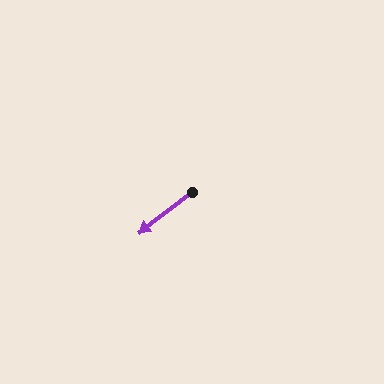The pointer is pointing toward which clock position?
Roughly 8 o'clock.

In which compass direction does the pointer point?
Southwest.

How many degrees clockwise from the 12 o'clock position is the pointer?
Approximately 233 degrees.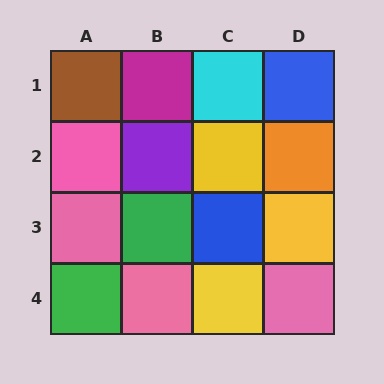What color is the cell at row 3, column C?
Blue.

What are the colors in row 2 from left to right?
Pink, purple, yellow, orange.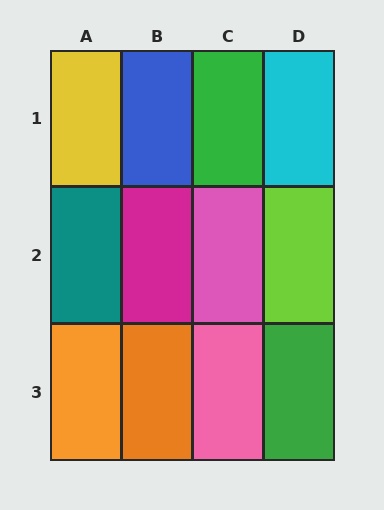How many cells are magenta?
1 cell is magenta.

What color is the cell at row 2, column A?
Teal.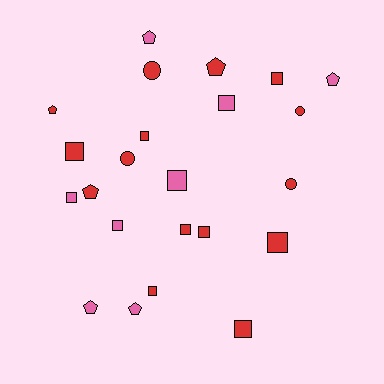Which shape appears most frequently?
Square, with 12 objects.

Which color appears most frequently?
Red, with 15 objects.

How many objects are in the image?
There are 23 objects.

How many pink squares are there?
There are 4 pink squares.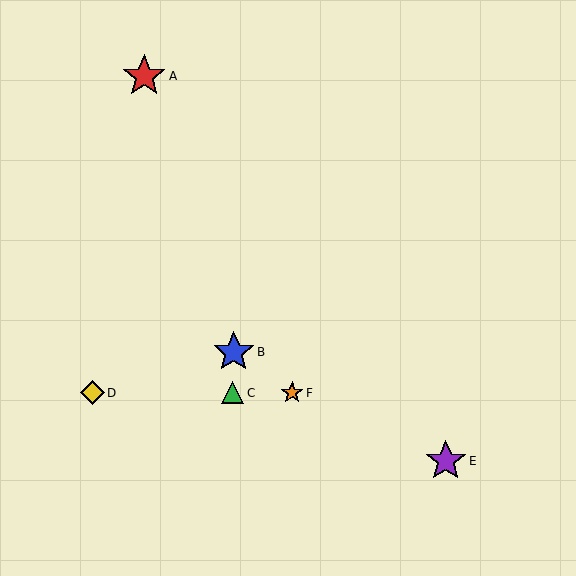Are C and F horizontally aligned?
Yes, both are at y≈393.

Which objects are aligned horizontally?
Objects C, D, F are aligned horizontally.